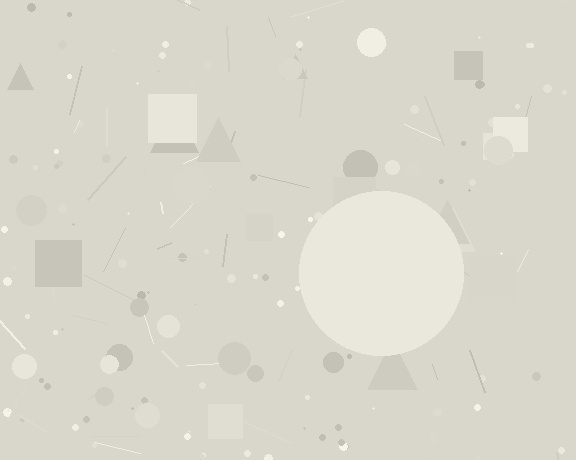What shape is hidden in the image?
A circle is hidden in the image.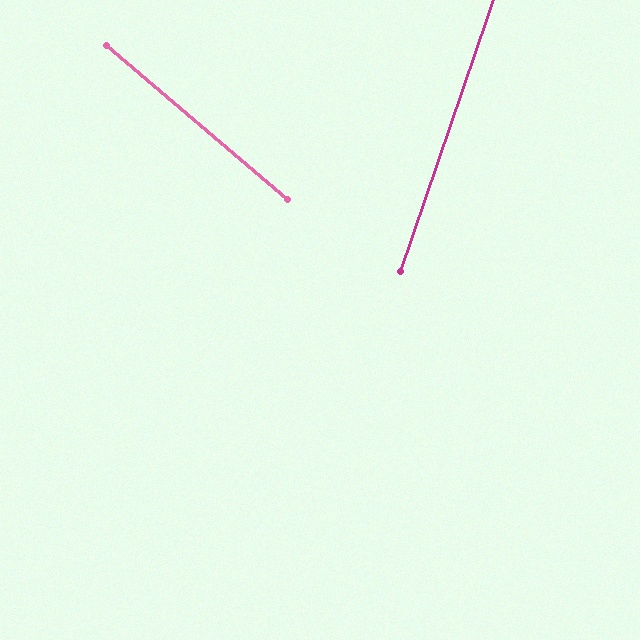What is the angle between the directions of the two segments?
Approximately 68 degrees.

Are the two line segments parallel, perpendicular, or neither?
Neither parallel nor perpendicular — they differ by about 68°.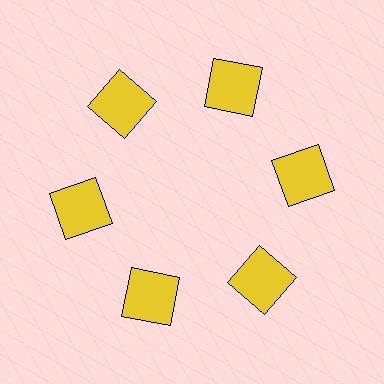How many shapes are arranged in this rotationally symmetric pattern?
There are 6 shapes, arranged in 6 groups of 1.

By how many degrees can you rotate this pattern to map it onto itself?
The pattern maps onto itself every 60 degrees of rotation.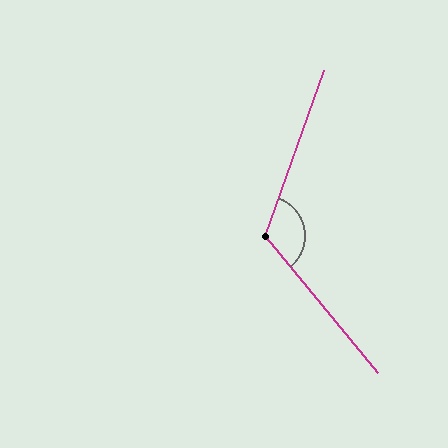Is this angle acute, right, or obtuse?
It is obtuse.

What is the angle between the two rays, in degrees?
Approximately 121 degrees.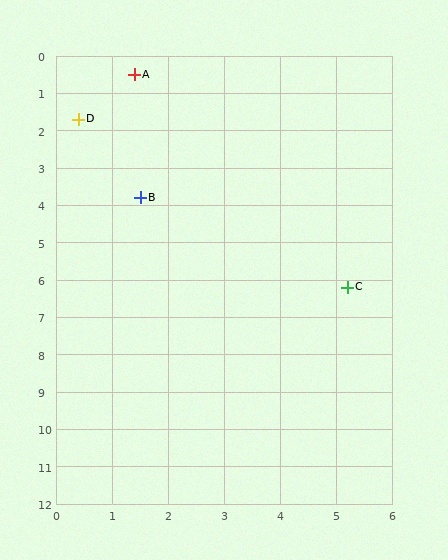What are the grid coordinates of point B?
Point B is at approximately (1.5, 3.8).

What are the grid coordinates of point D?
Point D is at approximately (0.4, 1.7).